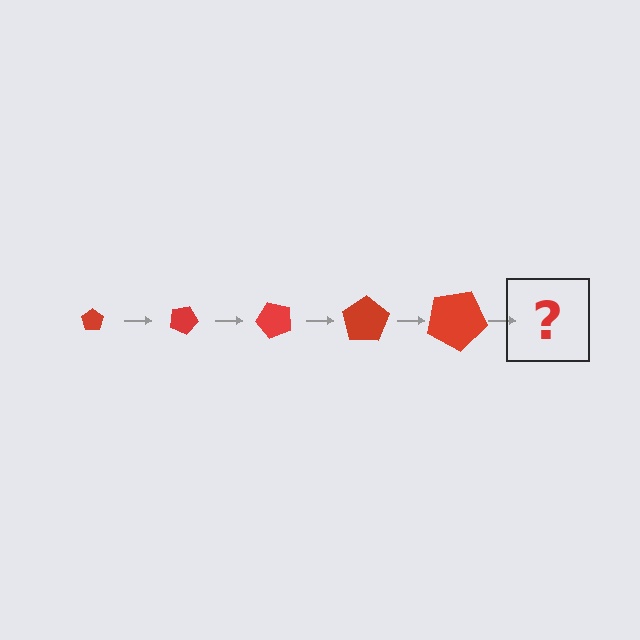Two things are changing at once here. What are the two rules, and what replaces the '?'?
The two rules are that the pentagon grows larger each step and it rotates 25 degrees each step. The '?' should be a pentagon, larger than the previous one and rotated 125 degrees from the start.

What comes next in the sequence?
The next element should be a pentagon, larger than the previous one and rotated 125 degrees from the start.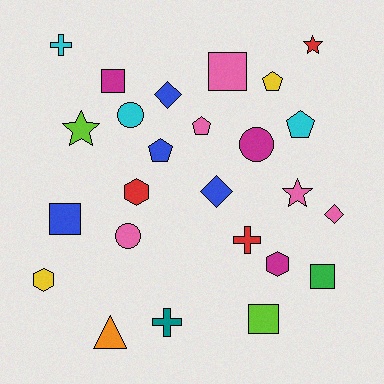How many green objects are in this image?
There is 1 green object.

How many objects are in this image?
There are 25 objects.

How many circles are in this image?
There are 3 circles.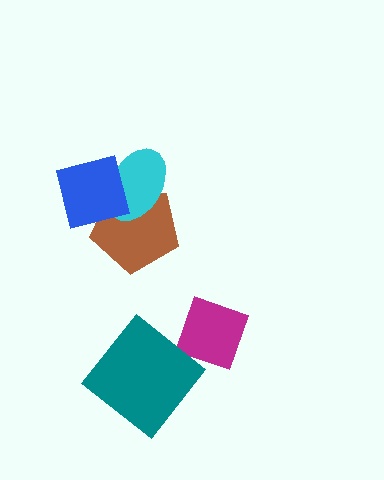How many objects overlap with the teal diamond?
0 objects overlap with the teal diamond.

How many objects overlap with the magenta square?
0 objects overlap with the magenta square.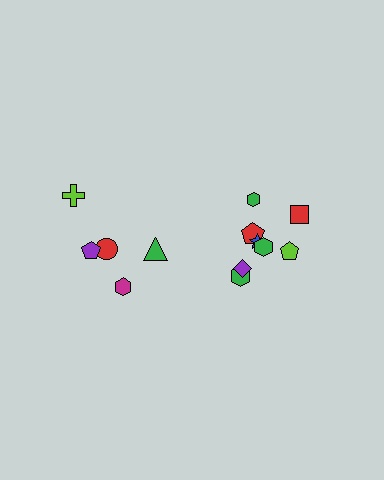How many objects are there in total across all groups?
There are 13 objects.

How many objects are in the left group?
There are 5 objects.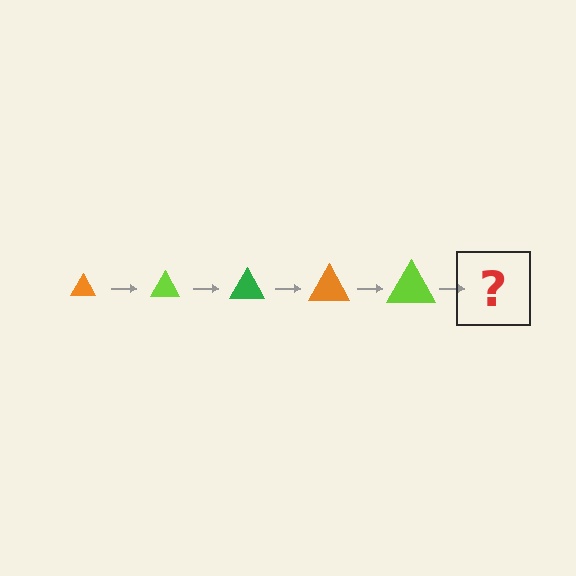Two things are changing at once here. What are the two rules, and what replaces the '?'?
The two rules are that the triangle grows larger each step and the color cycles through orange, lime, and green. The '?' should be a green triangle, larger than the previous one.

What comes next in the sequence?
The next element should be a green triangle, larger than the previous one.